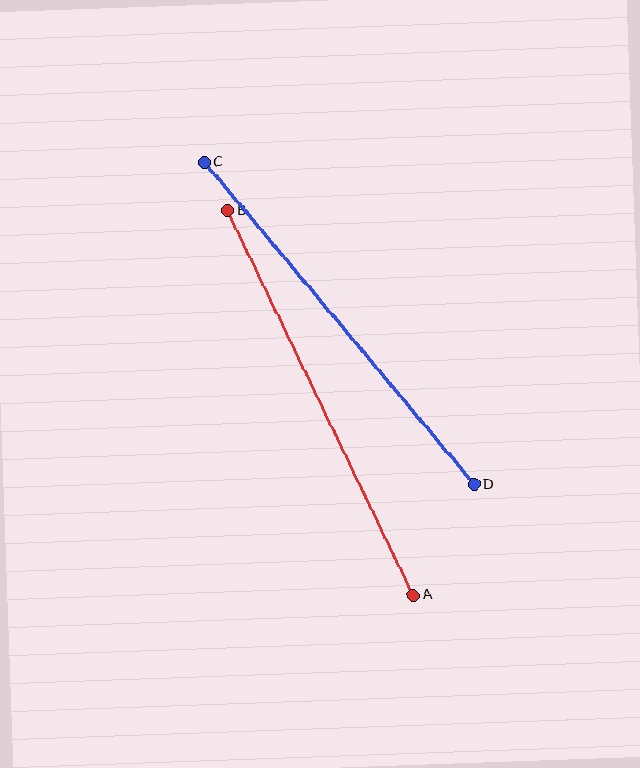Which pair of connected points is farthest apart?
Points A and B are farthest apart.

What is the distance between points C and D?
The distance is approximately 420 pixels.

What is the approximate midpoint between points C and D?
The midpoint is at approximately (339, 323) pixels.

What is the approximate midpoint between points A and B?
The midpoint is at approximately (320, 403) pixels.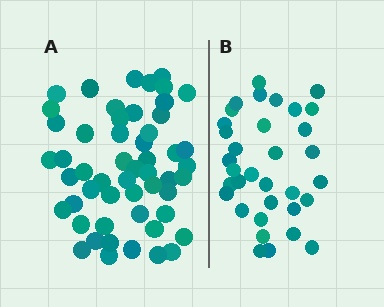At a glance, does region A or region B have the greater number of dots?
Region A (the left region) has more dots.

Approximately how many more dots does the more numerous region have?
Region A has approximately 20 more dots than region B.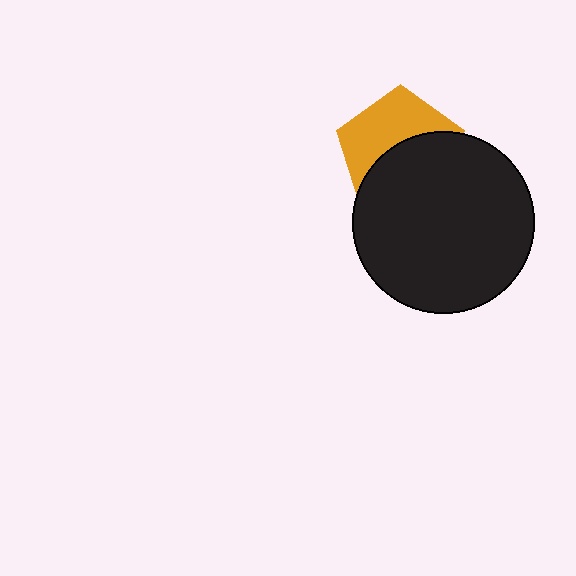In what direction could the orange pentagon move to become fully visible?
The orange pentagon could move up. That would shift it out from behind the black circle entirely.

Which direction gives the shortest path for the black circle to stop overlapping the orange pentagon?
Moving down gives the shortest separation.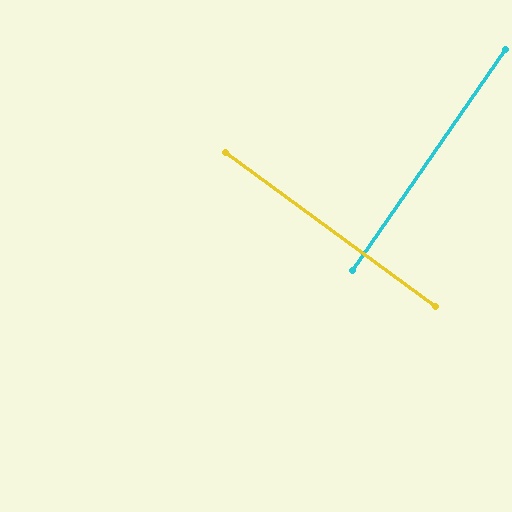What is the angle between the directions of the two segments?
Approximately 88 degrees.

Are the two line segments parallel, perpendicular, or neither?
Perpendicular — they meet at approximately 88°.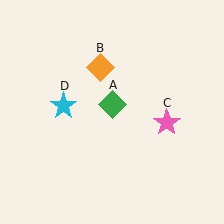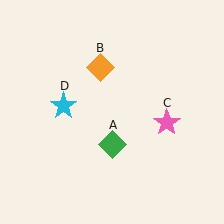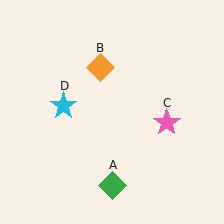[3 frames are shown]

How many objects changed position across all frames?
1 object changed position: green diamond (object A).